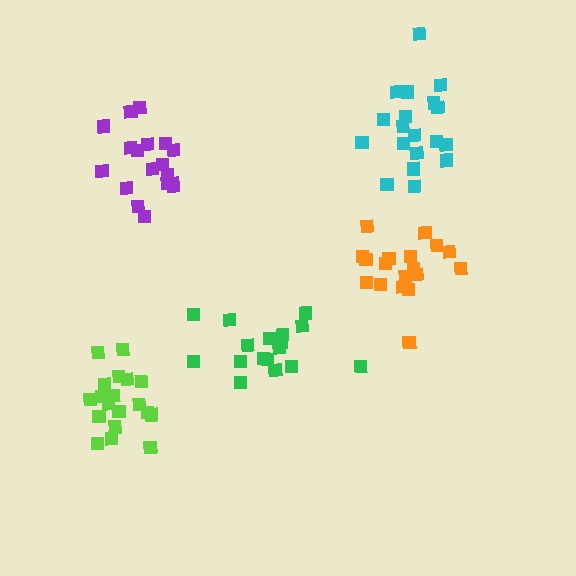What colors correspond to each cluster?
The clusters are colored: green, lime, purple, orange, cyan.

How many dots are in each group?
Group 1: 17 dots, Group 2: 19 dots, Group 3: 18 dots, Group 4: 18 dots, Group 5: 19 dots (91 total).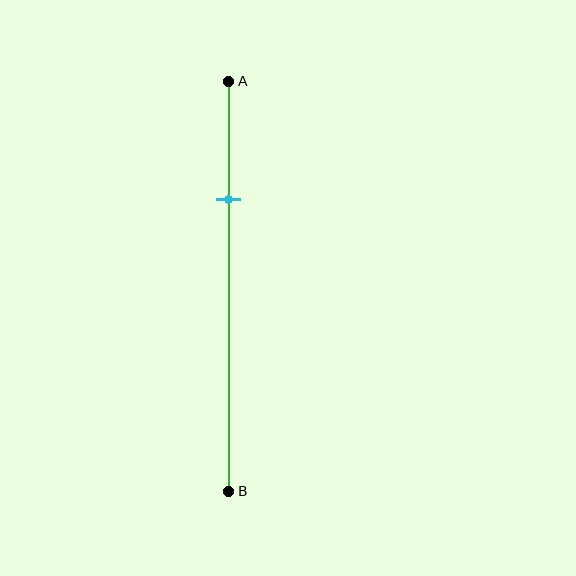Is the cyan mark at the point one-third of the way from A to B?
No, the mark is at about 30% from A, not at the 33% one-third point.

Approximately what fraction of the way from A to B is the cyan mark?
The cyan mark is approximately 30% of the way from A to B.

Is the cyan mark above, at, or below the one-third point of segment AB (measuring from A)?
The cyan mark is above the one-third point of segment AB.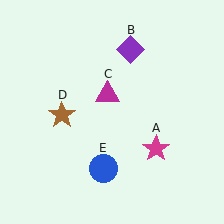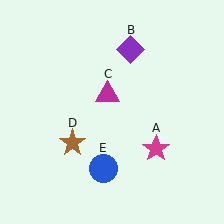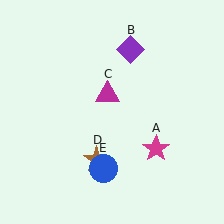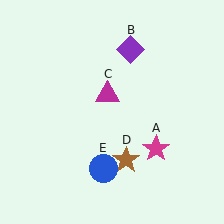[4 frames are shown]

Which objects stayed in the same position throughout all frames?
Magenta star (object A) and purple diamond (object B) and magenta triangle (object C) and blue circle (object E) remained stationary.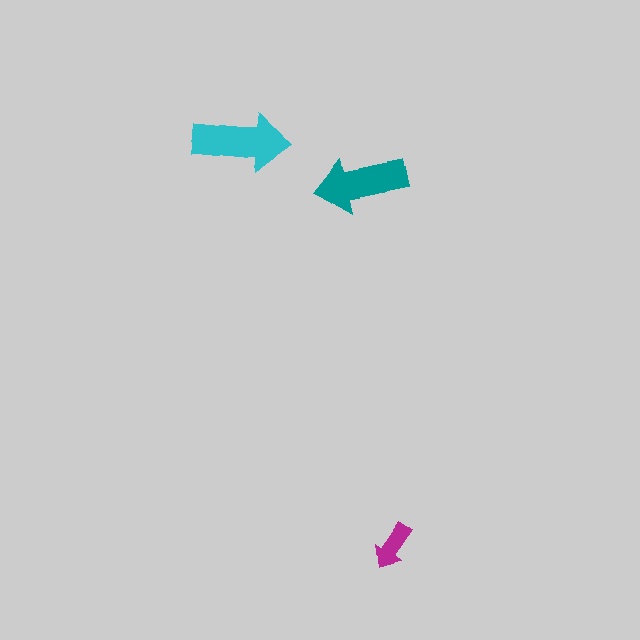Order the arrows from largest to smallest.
the cyan one, the teal one, the magenta one.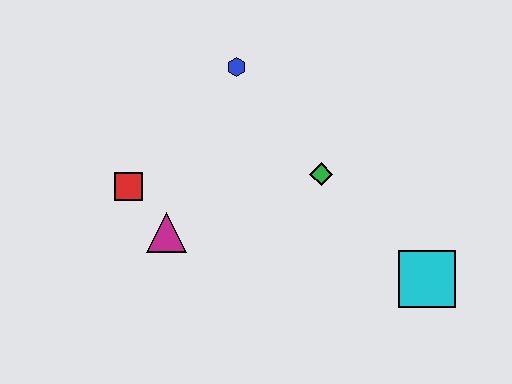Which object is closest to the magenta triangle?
The red square is closest to the magenta triangle.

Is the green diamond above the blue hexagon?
No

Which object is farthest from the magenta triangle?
The cyan square is farthest from the magenta triangle.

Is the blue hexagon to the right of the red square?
Yes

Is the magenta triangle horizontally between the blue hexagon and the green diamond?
No